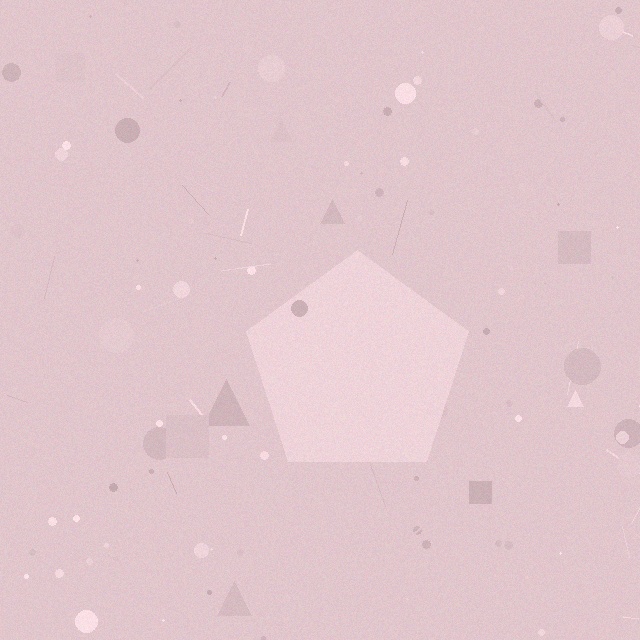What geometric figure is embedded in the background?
A pentagon is embedded in the background.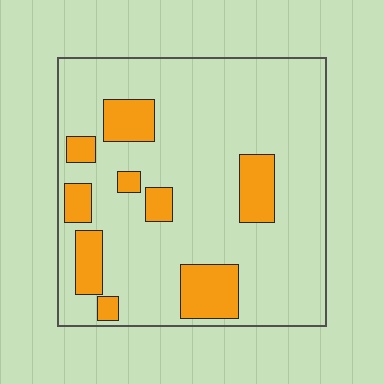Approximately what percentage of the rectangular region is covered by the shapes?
Approximately 20%.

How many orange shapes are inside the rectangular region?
9.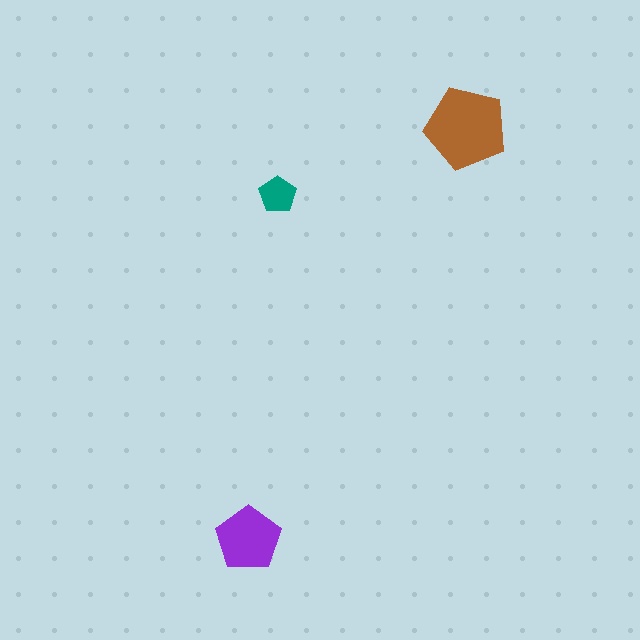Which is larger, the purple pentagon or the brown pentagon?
The brown one.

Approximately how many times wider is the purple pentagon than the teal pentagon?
About 2 times wider.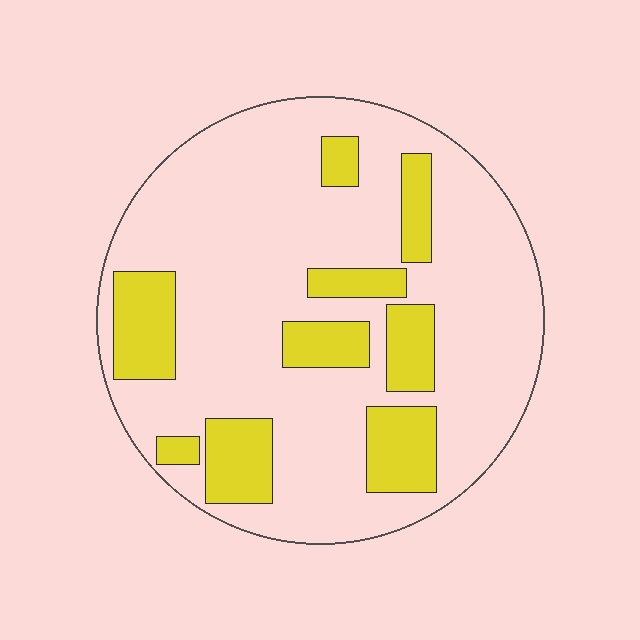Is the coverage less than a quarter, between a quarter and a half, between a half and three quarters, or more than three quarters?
Less than a quarter.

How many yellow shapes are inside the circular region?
9.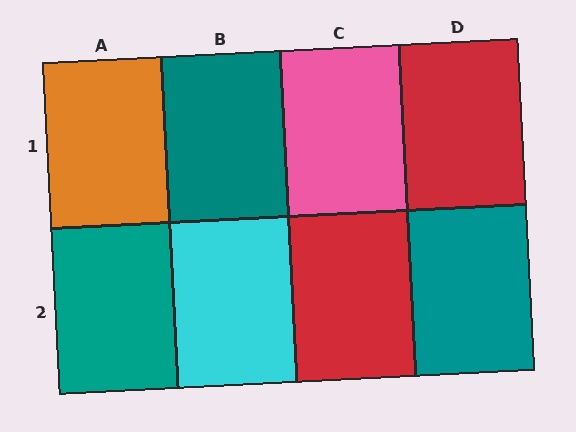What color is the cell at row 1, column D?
Red.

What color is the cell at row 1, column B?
Teal.